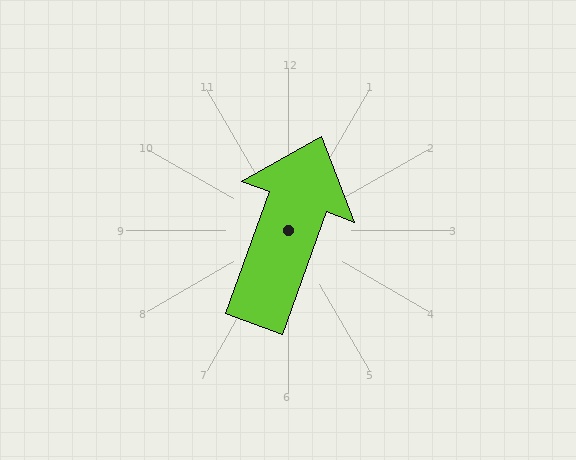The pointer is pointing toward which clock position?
Roughly 1 o'clock.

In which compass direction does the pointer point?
North.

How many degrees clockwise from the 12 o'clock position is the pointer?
Approximately 20 degrees.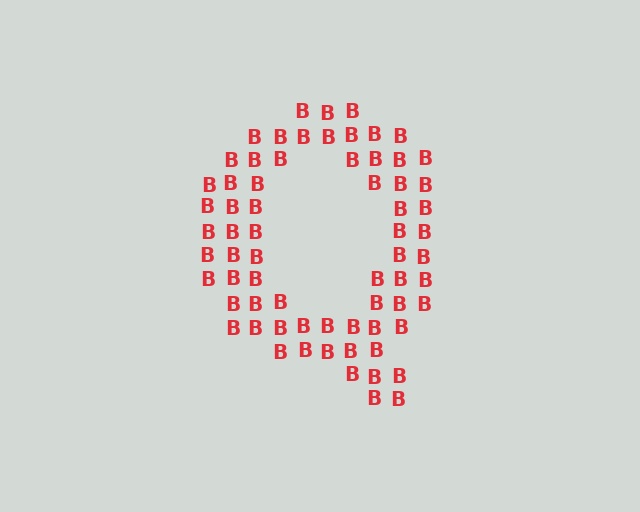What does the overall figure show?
The overall figure shows the letter Q.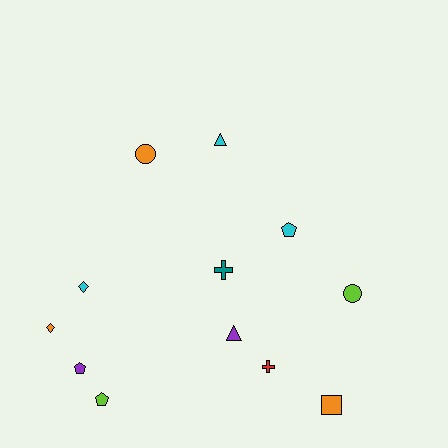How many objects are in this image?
There are 12 objects.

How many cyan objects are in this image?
There are 3 cyan objects.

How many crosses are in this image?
There are 2 crosses.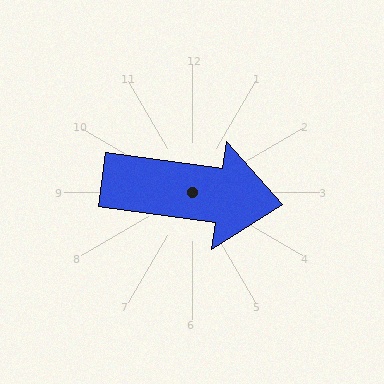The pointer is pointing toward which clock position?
Roughly 3 o'clock.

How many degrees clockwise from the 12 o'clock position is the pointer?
Approximately 98 degrees.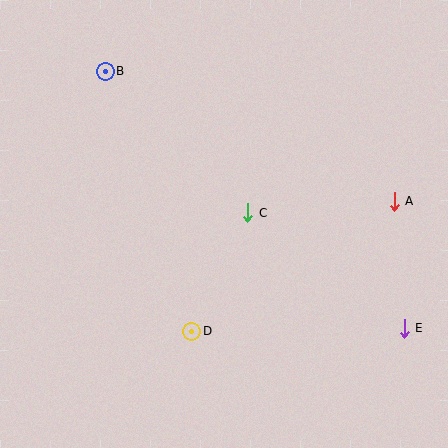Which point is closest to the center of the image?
Point C at (248, 213) is closest to the center.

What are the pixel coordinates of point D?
Point D is at (192, 331).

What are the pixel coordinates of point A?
Point A is at (394, 201).